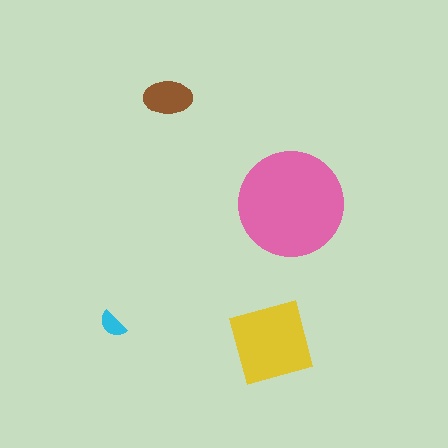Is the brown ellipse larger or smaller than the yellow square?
Smaller.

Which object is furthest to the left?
The cyan semicircle is leftmost.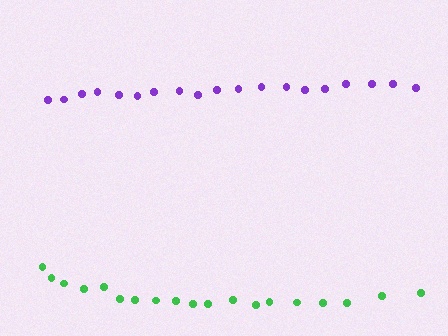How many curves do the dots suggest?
There are 2 distinct paths.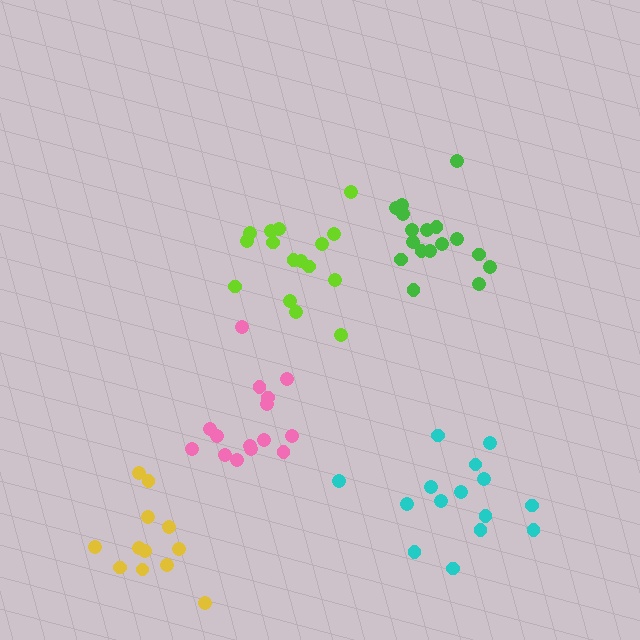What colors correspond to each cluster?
The clusters are colored: cyan, lime, yellow, green, pink.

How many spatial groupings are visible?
There are 5 spatial groupings.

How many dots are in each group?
Group 1: 15 dots, Group 2: 16 dots, Group 3: 12 dots, Group 4: 17 dots, Group 5: 15 dots (75 total).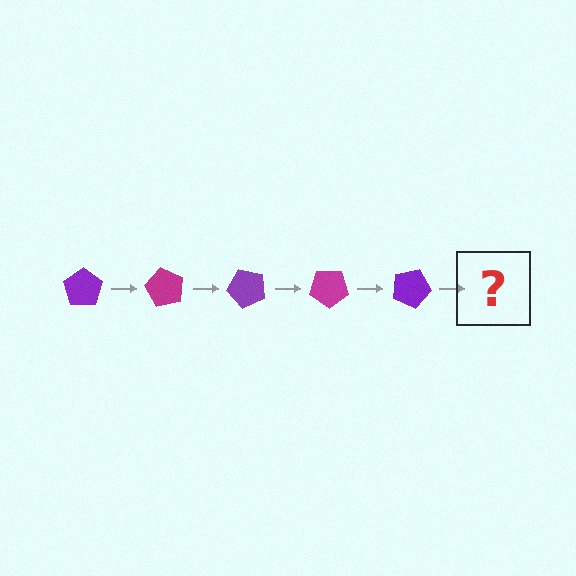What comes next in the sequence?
The next element should be a magenta pentagon, rotated 300 degrees from the start.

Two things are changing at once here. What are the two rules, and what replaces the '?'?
The two rules are that it rotates 60 degrees each step and the color cycles through purple and magenta. The '?' should be a magenta pentagon, rotated 300 degrees from the start.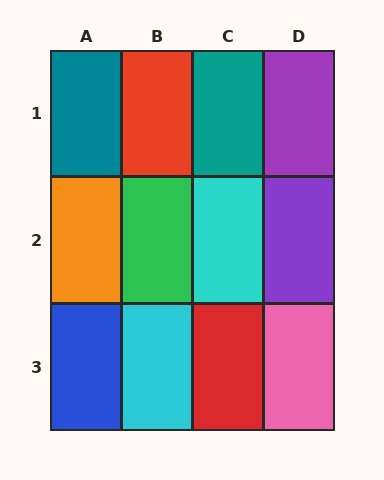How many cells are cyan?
2 cells are cyan.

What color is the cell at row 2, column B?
Green.